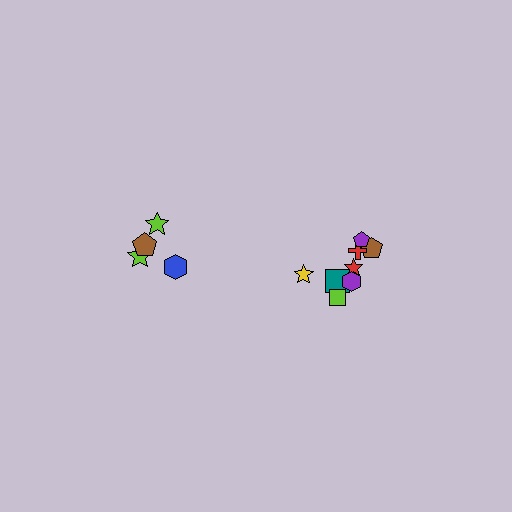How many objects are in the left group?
There are 4 objects.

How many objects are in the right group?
There are 8 objects.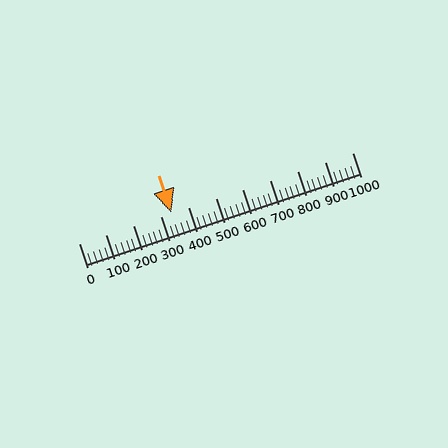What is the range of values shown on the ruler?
The ruler shows values from 0 to 1000.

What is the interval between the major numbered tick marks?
The major tick marks are spaced 100 units apart.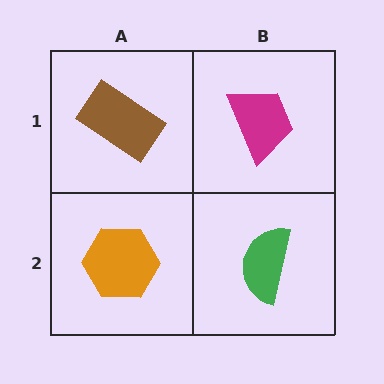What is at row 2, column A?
An orange hexagon.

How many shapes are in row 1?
2 shapes.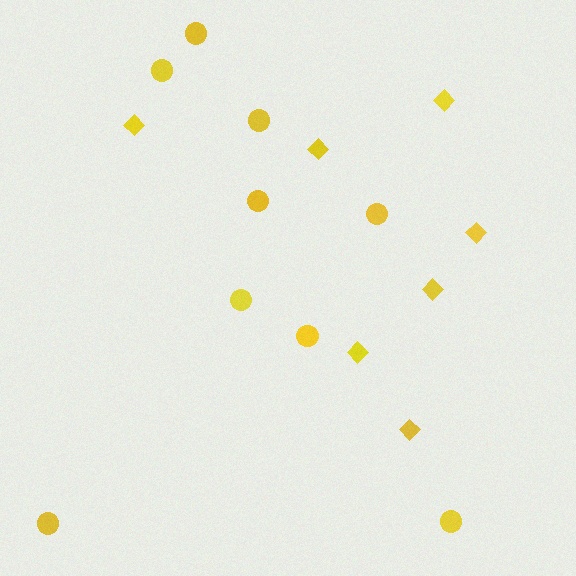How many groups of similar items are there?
There are 2 groups: one group of circles (9) and one group of diamonds (7).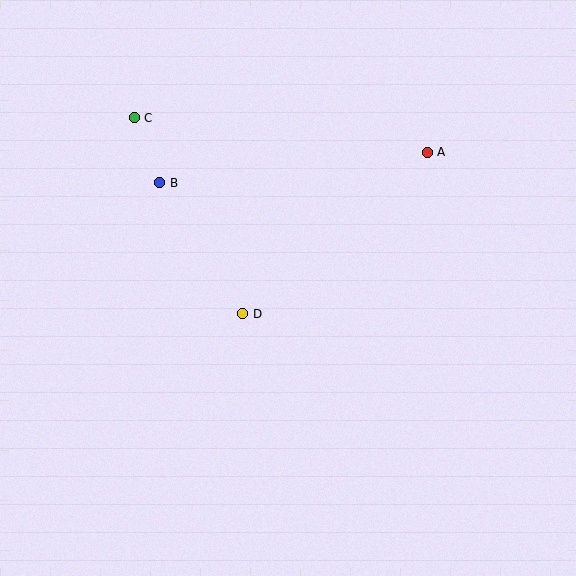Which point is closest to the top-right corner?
Point A is closest to the top-right corner.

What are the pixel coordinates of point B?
Point B is at (160, 183).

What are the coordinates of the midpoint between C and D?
The midpoint between C and D is at (188, 216).